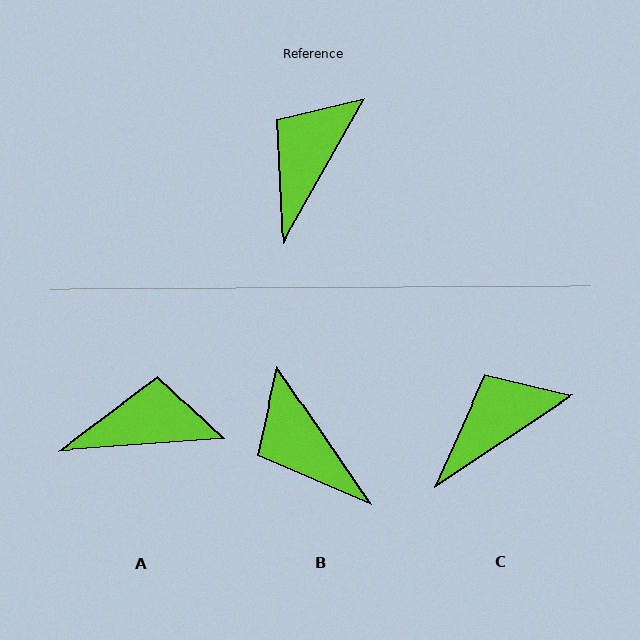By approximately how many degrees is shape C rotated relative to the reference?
Approximately 27 degrees clockwise.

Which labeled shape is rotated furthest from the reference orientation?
B, about 64 degrees away.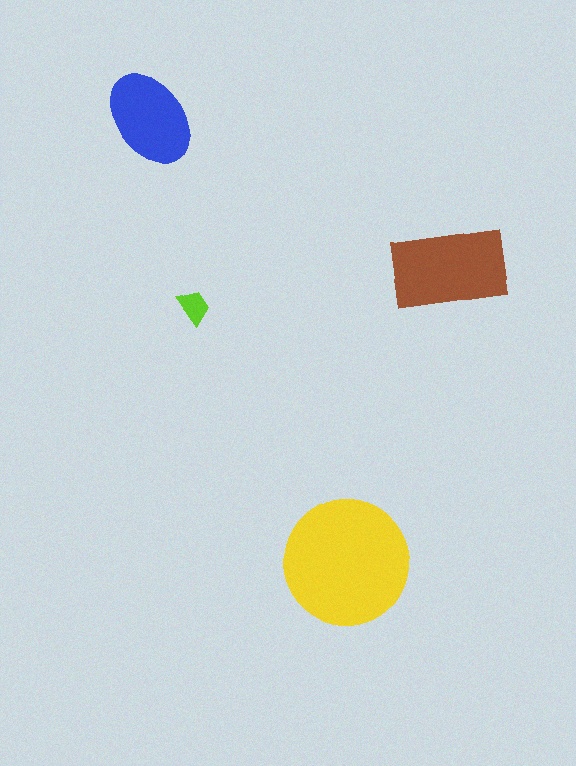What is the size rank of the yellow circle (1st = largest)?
1st.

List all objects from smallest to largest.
The lime trapezoid, the blue ellipse, the brown rectangle, the yellow circle.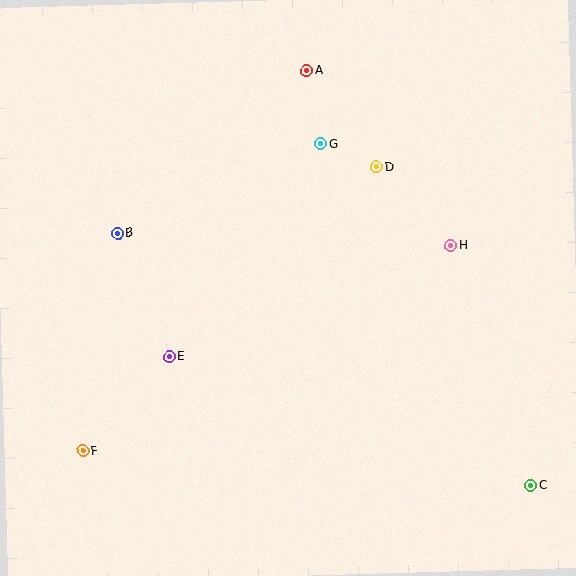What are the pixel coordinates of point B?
Point B is at (118, 233).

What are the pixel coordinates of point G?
Point G is at (321, 144).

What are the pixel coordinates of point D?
Point D is at (376, 167).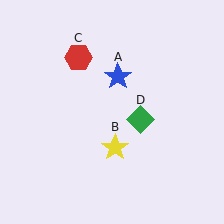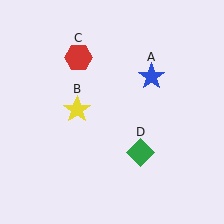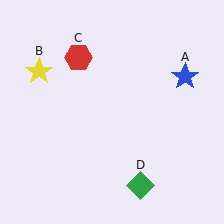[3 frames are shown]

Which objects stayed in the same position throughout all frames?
Red hexagon (object C) remained stationary.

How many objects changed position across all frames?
3 objects changed position: blue star (object A), yellow star (object B), green diamond (object D).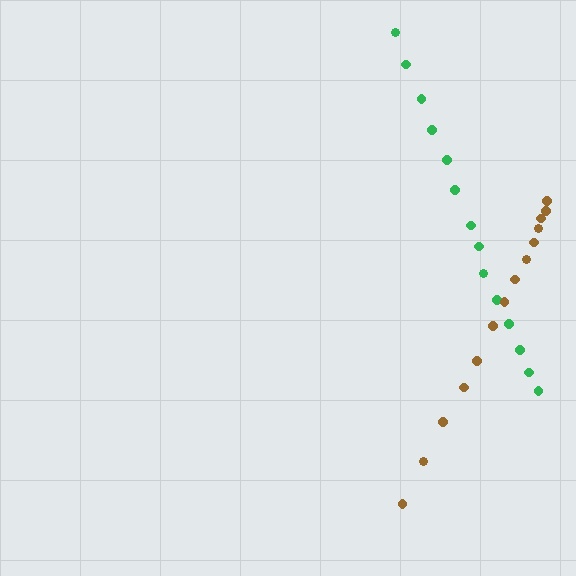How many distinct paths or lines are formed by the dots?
There are 2 distinct paths.